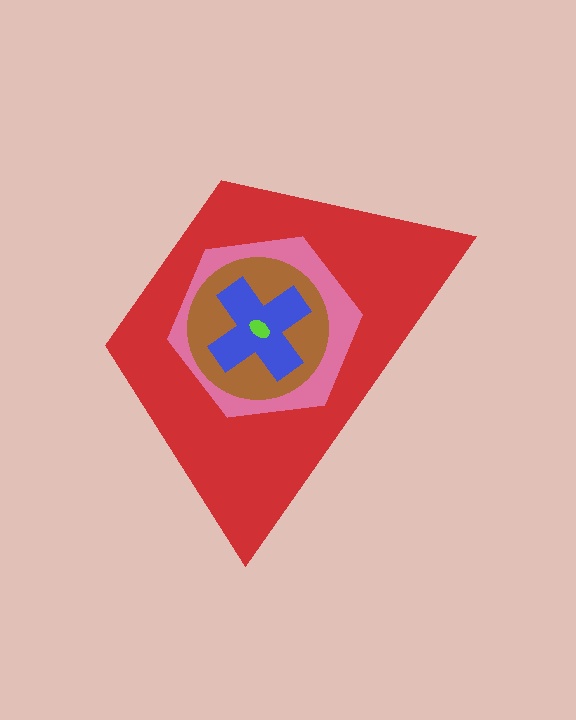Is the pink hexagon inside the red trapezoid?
Yes.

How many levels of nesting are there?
5.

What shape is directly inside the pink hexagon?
The brown circle.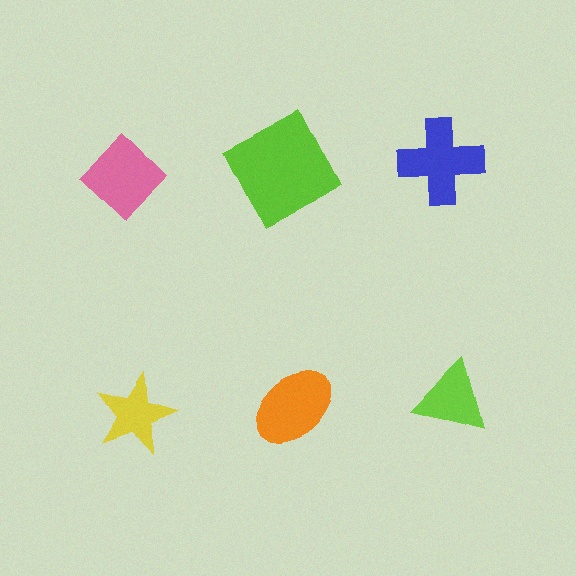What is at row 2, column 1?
A yellow star.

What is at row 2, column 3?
A lime triangle.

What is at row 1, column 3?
A blue cross.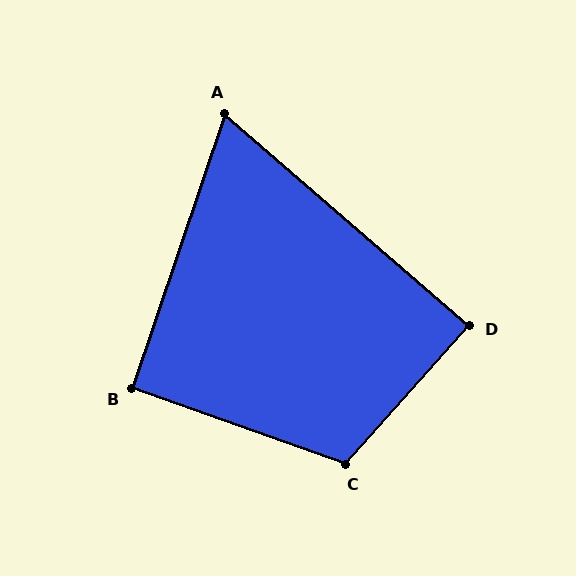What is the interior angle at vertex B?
Approximately 91 degrees (approximately right).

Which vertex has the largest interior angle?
C, at approximately 112 degrees.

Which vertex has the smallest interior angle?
A, at approximately 68 degrees.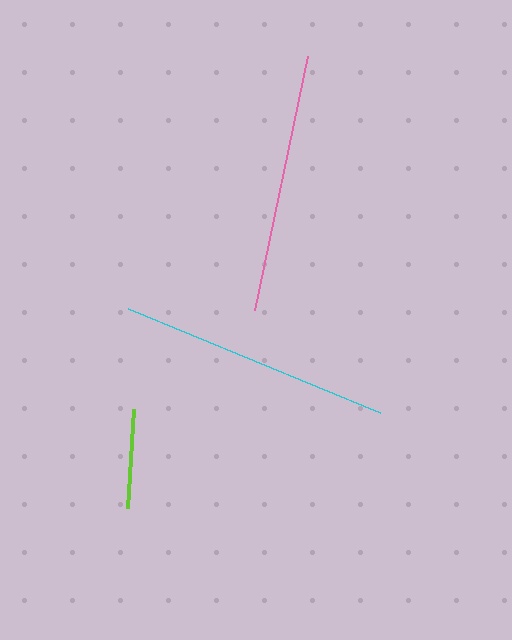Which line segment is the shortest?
The lime line is the shortest at approximately 99 pixels.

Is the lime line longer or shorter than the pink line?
The pink line is longer than the lime line.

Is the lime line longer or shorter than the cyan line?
The cyan line is longer than the lime line.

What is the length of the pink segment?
The pink segment is approximately 260 pixels long.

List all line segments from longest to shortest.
From longest to shortest: cyan, pink, lime.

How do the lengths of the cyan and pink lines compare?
The cyan and pink lines are approximately the same length.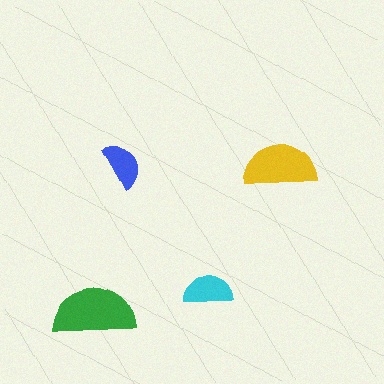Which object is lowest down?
The green semicircle is bottommost.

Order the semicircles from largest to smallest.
the green one, the yellow one, the cyan one, the blue one.